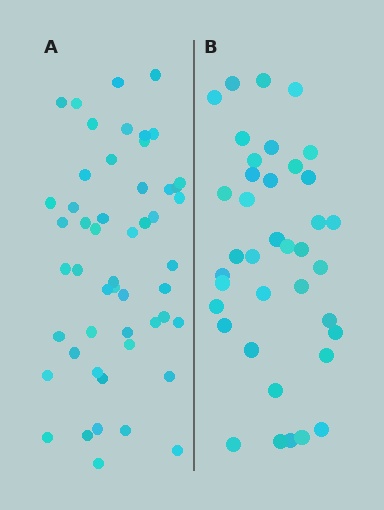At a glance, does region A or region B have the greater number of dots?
Region A (the left region) has more dots.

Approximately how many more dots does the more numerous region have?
Region A has approximately 15 more dots than region B.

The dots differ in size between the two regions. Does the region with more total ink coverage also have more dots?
No. Region B has more total ink coverage because its dots are larger, but region A actually contains more individual dots. Total area can be misleading — the number of items is what matters here.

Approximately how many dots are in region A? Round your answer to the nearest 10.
About 50 dots. (The exact count is 51, which rounds to 50.)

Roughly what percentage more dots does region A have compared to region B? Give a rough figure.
About 35% more.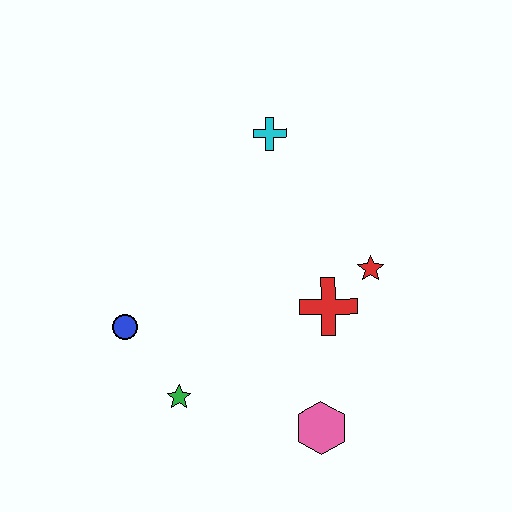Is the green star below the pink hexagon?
No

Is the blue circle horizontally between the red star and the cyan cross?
No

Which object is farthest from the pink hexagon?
The cyan cross is farthest from the pink hexagon.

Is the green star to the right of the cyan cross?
No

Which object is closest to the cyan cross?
The red star is closest to the cyan cross.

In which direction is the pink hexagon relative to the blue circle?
The pink hexagon is to the right of the blue circle.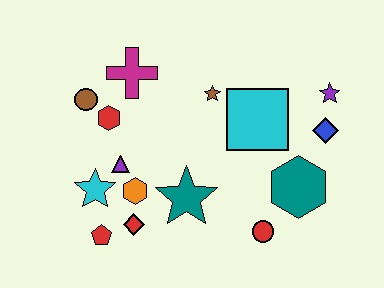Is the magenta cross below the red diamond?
No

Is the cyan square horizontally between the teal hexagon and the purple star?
No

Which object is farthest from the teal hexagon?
The brown circle is farthest from the teal hexagon.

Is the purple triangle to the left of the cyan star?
No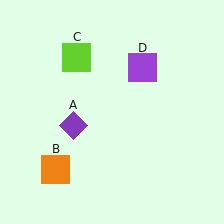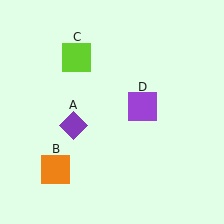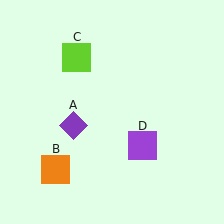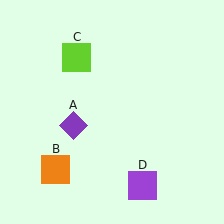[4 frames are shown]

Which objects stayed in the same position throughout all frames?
Purple diamond (object A) and orange square (object B) and lime square (object C) remained stationary.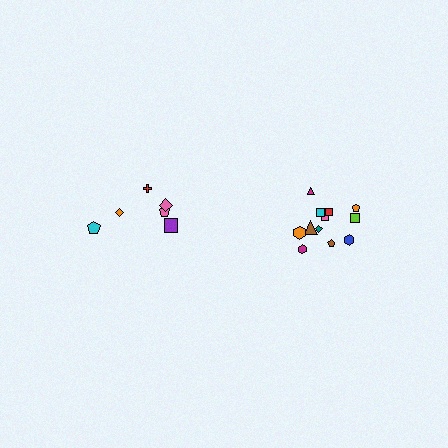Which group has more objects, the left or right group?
The right group.